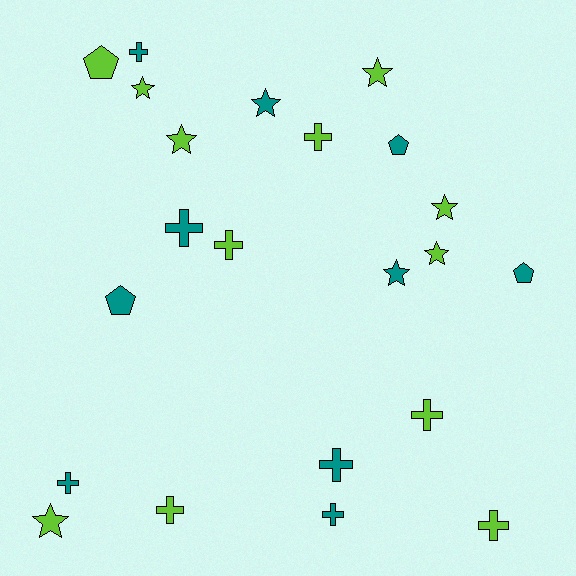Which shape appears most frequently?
Cross, with 10 objects.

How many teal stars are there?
There are 2 teal stars.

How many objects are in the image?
There are 22 objects.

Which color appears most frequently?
Lime, with 12 objects.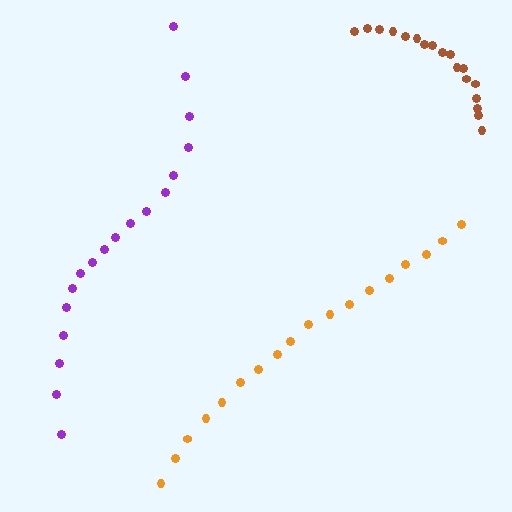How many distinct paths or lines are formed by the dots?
There are 3 distinct paths.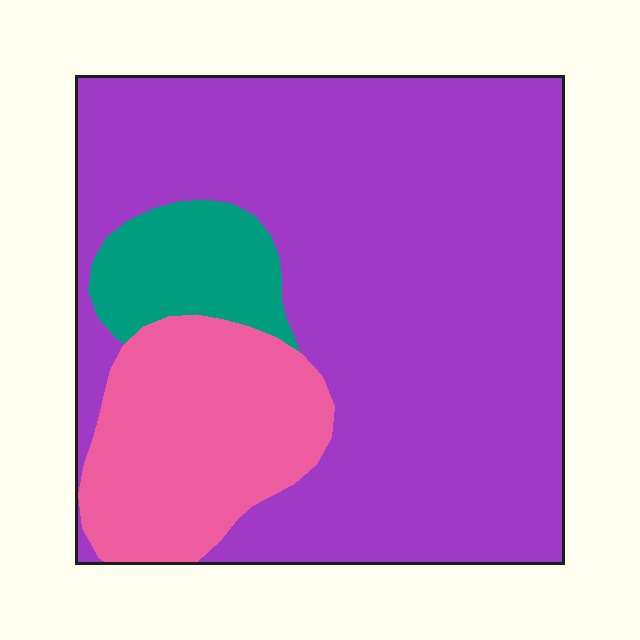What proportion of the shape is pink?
Pink covers roughly 20% of the shape.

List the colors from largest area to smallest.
From largest to smallest: purple, pink, teal.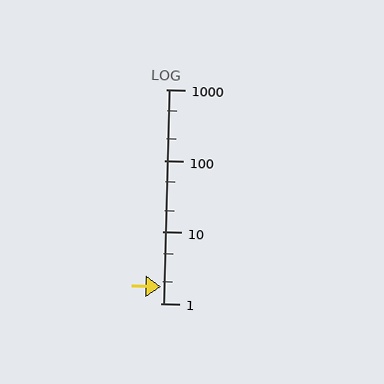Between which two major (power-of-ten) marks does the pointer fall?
The pointer is between 1 and 10.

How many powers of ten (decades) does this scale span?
The scale spans 3 decades, from 1 to 1000.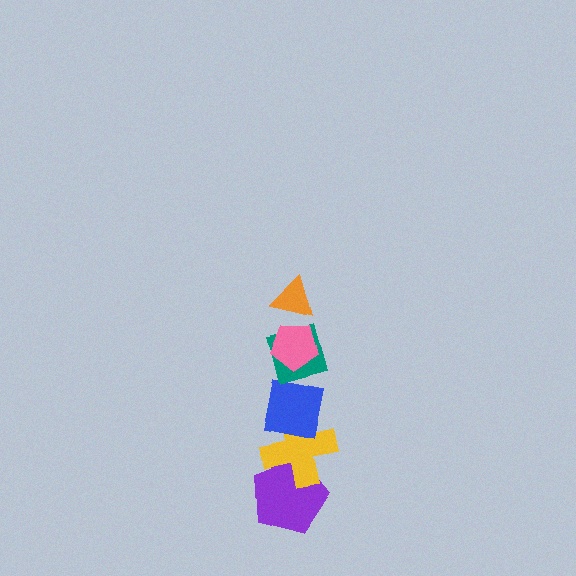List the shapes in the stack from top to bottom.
From top to bottom: the orange triangle, the pink pentagon, the teal square, the blue square, the yellow cross, the purple pentagon.